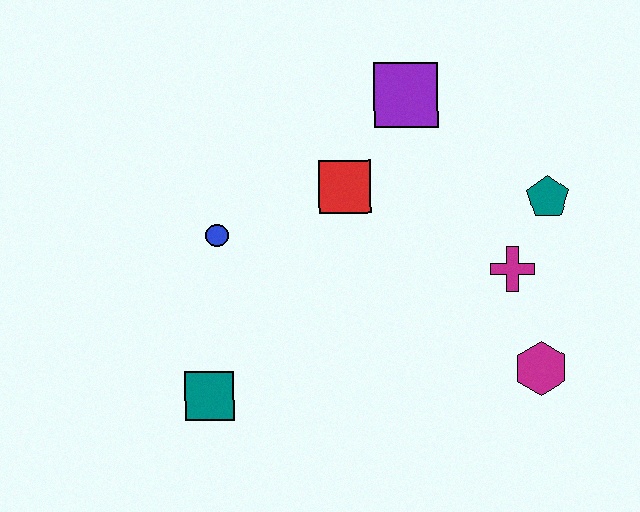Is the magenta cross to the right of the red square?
Yes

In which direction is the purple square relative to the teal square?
The purple square is above the teal square.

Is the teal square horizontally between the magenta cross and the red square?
No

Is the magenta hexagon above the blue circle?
No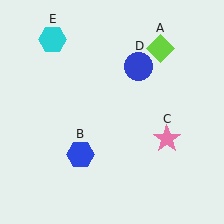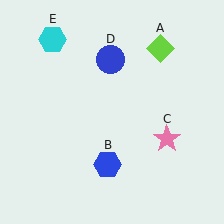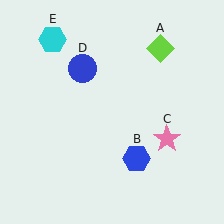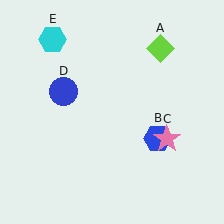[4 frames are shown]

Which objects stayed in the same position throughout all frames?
Lime diamond (object A) and pink star (object C) and cyan hexagon (object E) remained stationary.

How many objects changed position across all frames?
2 objects changed position: blue hexagon (object B), blue circle (object D).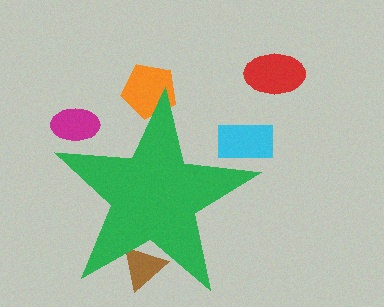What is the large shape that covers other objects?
A green star.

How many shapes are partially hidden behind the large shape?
4 shapes are partially hidden.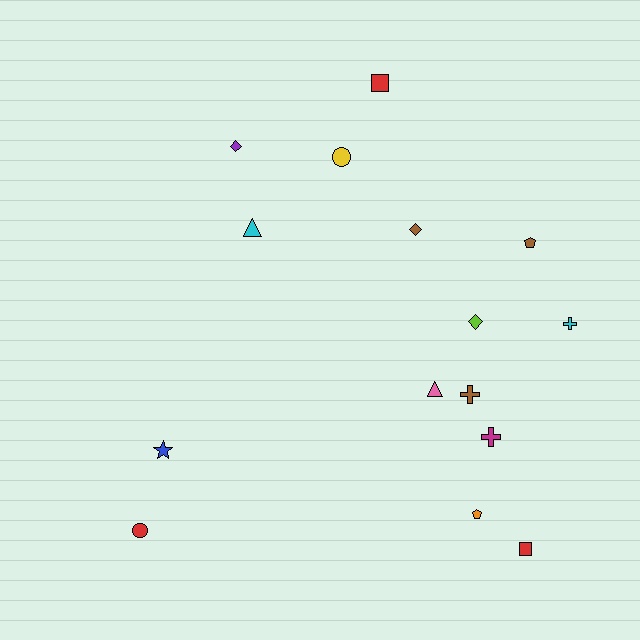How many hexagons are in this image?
There are no hexagons.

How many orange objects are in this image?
There is 1 orange object.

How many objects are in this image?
There are 15 objects.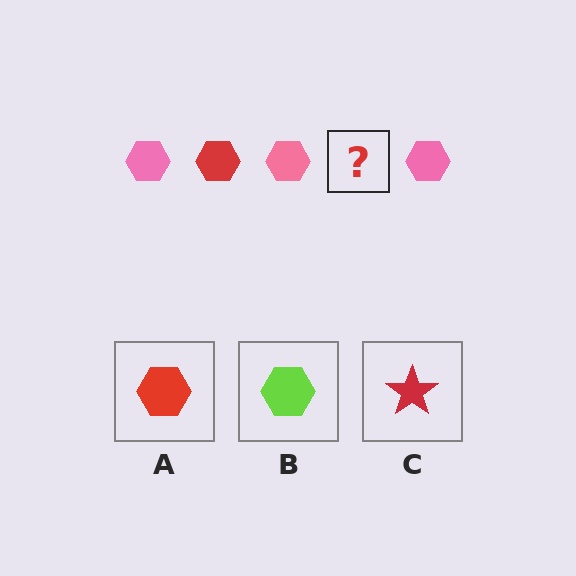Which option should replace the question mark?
Option A.